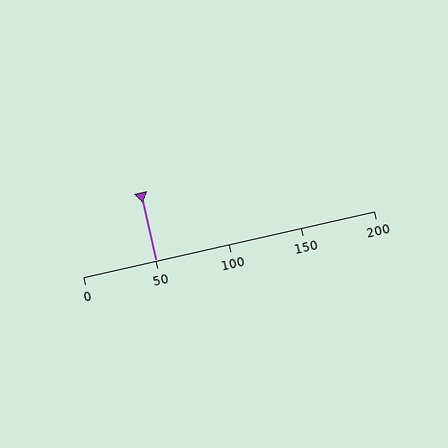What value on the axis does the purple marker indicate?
The marker indicates approximately 50.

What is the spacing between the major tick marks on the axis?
The major ticks are spaced 50 apart.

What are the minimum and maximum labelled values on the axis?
The axis runs from 0 to 200.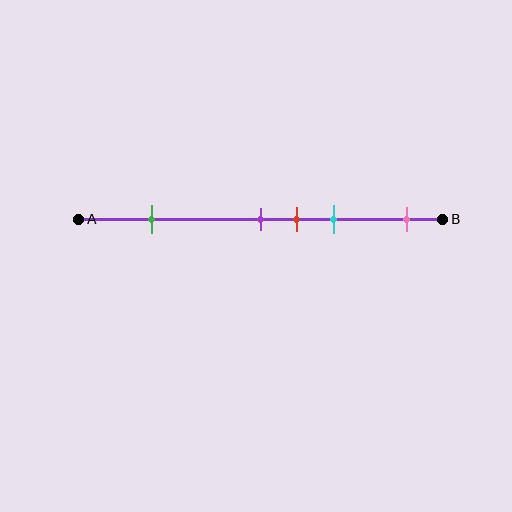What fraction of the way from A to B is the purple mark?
The purple mark is approximately 50% (0.5) of the way from A to B.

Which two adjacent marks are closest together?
The purple and red marks are the closest adjacent pair.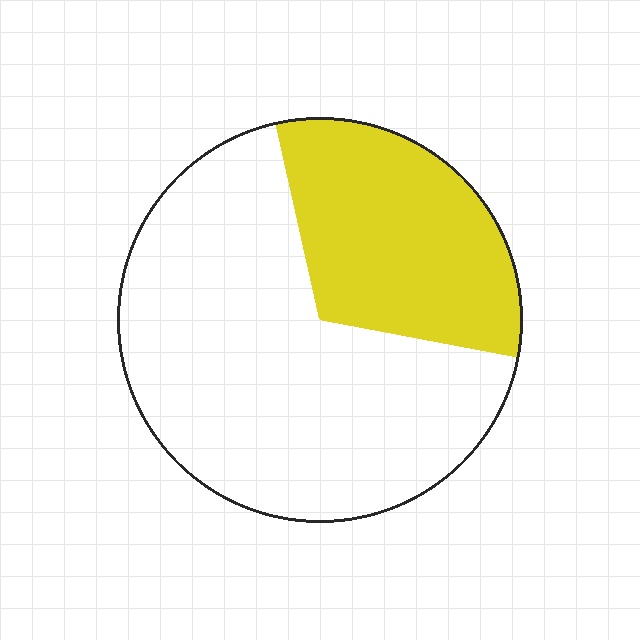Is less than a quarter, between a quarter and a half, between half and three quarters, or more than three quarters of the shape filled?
Between a quarter and a half.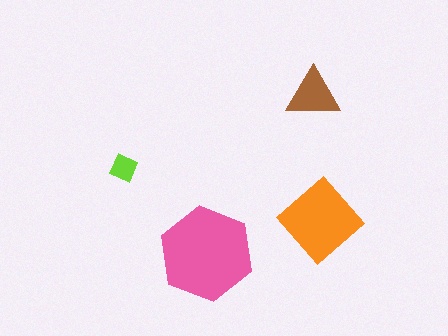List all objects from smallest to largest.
The lime diamond, the brown triangle, the orange diamond, the pink hexagon.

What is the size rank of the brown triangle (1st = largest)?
3rd.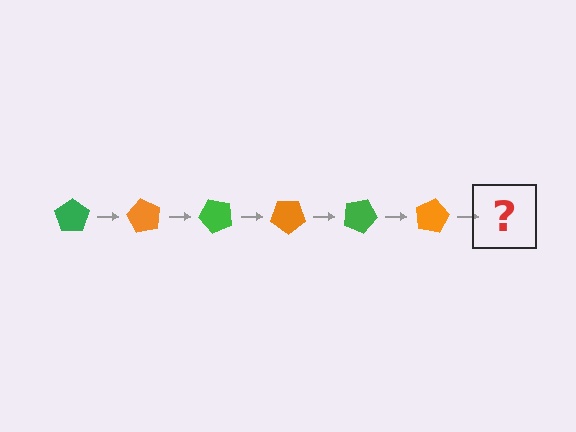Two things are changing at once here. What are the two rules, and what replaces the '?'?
The two rules are that it rotates 60 degrees each step and the color cycles through green and orange. The '?' should be a green pentagon, rotated 360 degrees from the start.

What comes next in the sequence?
The next element should be a green pentagon, rotated 360 degrees from the start.